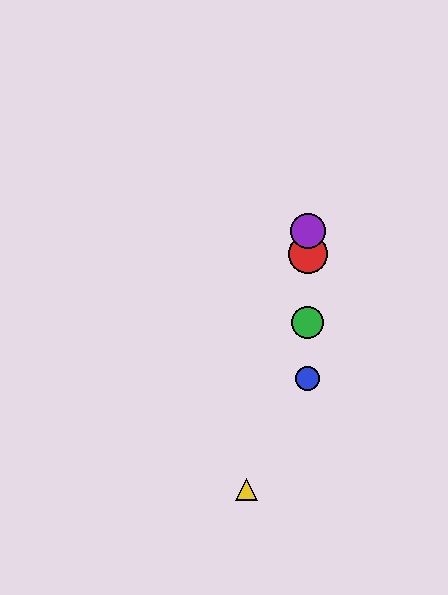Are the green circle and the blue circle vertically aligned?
Yes, both are at x≈308.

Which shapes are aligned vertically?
The red circle, the blue circle, the green circle, the purple circle are aligned vertically.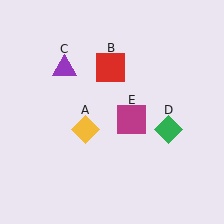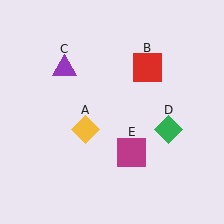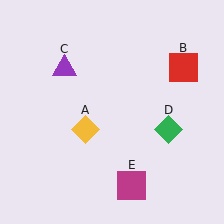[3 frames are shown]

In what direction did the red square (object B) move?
The red square (object B) moved right.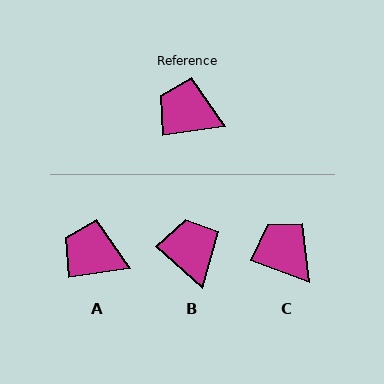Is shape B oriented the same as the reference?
No, it is off by about 51 degrees.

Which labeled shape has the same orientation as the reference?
A.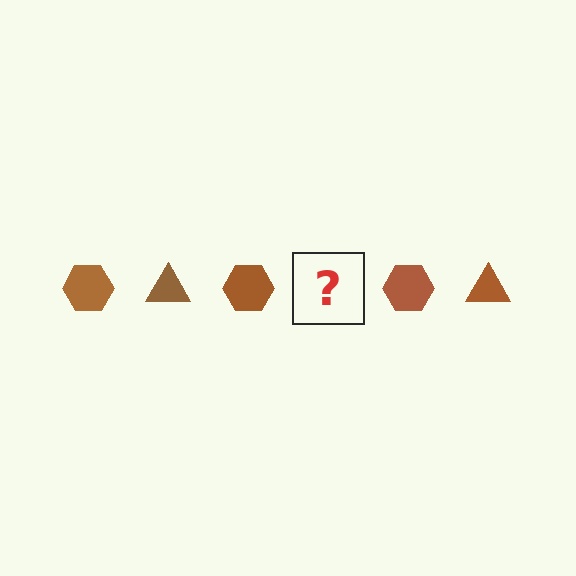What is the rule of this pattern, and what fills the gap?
The rule is that the pattern cycles through hexagon, triangle shapes in brown. The gap should be filled with a brown triangle.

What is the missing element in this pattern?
The missing element is a brown triangle.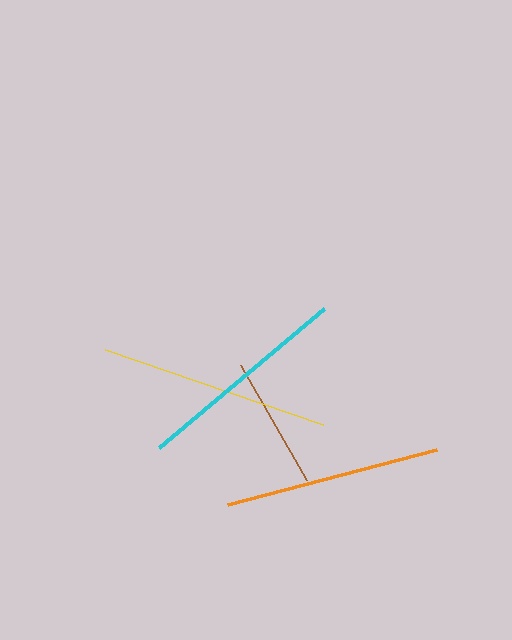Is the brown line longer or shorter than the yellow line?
The yellow line is longer than the brown line.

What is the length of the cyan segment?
The cyan segment is approximately 216 pixels long.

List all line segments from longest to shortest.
From longest to shortest: yellow, cyan, orange, brown.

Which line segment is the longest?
The yellow line is the longest at approximately 231 pixels.